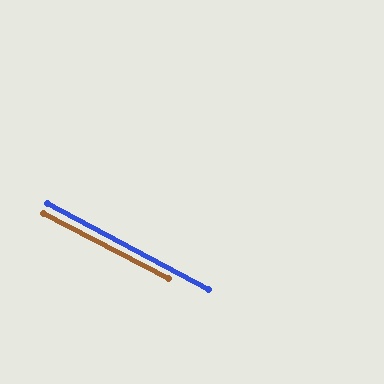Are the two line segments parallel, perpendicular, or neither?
Parallel — their directions differ by only 0.5°.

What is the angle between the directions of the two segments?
Approximately 0 degrees.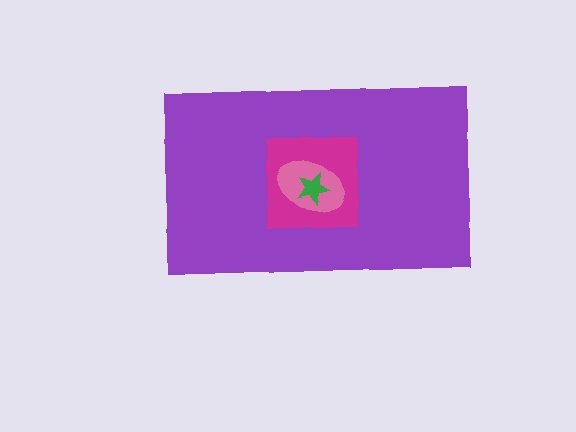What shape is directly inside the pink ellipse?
The green star.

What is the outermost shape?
The purple rectangle.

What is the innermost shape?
The green star.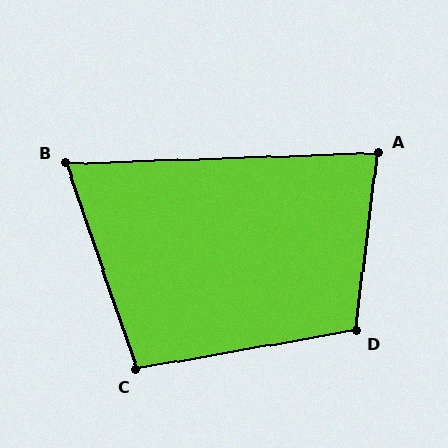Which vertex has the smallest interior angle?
B, at approximately 73 degrees.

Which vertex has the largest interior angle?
D, at approximately 107 degrees.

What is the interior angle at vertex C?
Approximately 99 degrees (obtuse).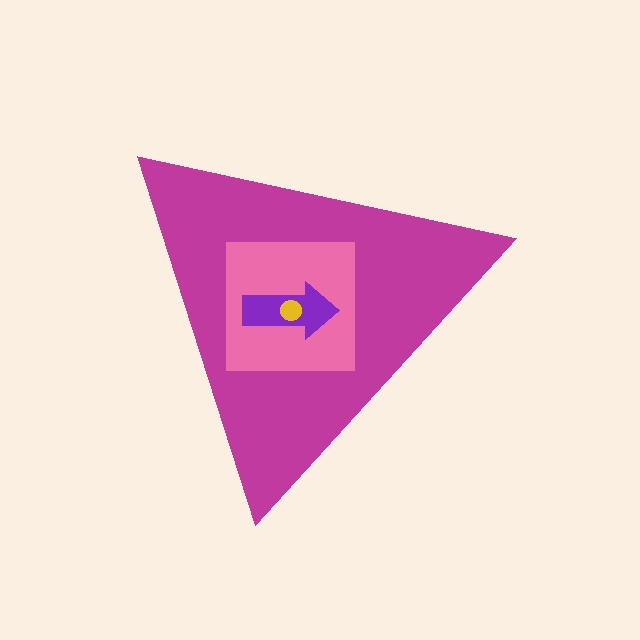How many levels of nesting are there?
4.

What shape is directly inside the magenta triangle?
The pink square.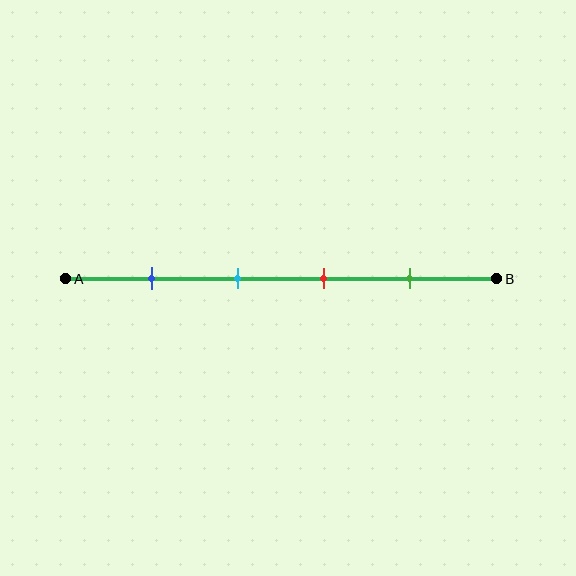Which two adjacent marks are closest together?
The cyan and red marks are the closest adjacent pair.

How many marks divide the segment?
There are 4 marks dividing the segment.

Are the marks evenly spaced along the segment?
Yes, the marks are approximately evenly spaced.